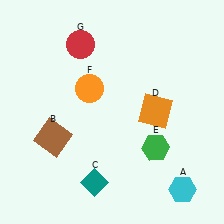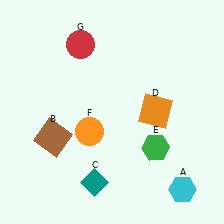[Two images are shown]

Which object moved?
The orange circle (F) moved down.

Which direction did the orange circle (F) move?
The orange circle (F) moved down.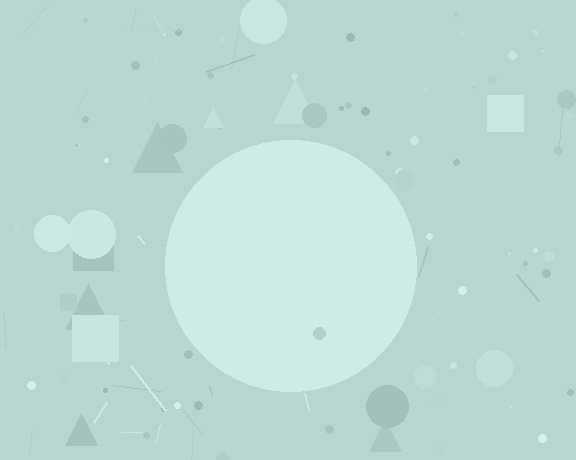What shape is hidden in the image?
A circle is hidden in the image.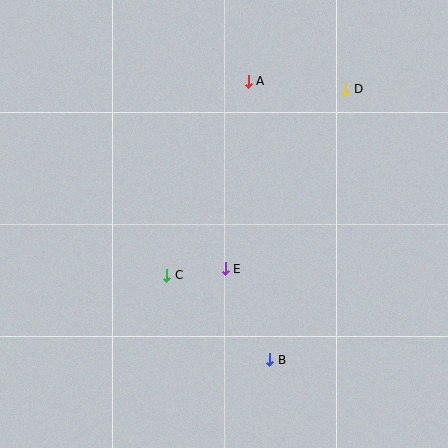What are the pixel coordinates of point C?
Point C is at (167, 275).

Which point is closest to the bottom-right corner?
Point B is closest to the bottom-right corner.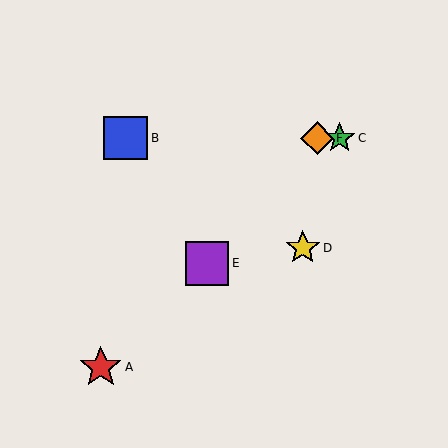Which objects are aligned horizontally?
Objects B, C, F are aligned horizontally.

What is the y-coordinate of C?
Object C is at y≈138.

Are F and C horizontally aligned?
Yes, both are at y≈138.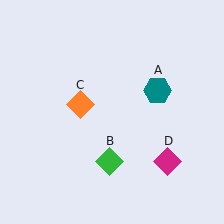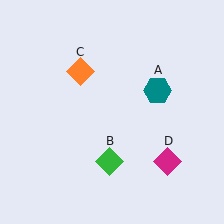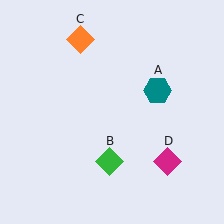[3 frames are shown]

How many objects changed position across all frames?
1 object changed position: orange diamond (object C).